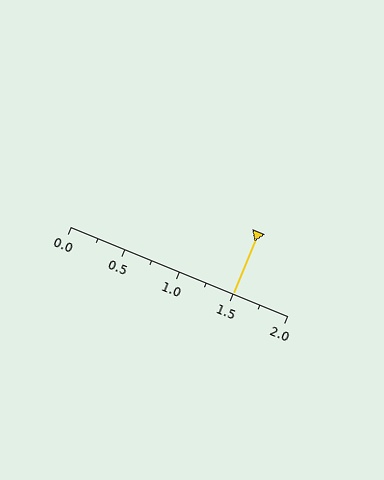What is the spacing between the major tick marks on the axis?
The major ticks are spaced 0.5 apart.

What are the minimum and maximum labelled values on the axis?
The axis runs from 0.0 to 2.0.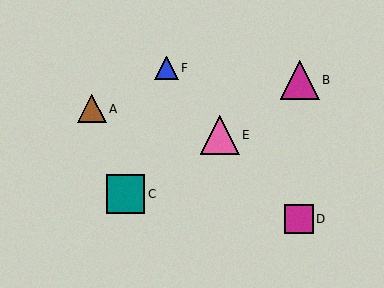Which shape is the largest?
The pink triangle (labeled E) is the largest.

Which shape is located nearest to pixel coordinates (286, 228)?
The magenta square (labeled D) at (299, 219) is nearest to that location.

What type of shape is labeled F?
Shape F is a blue triangle.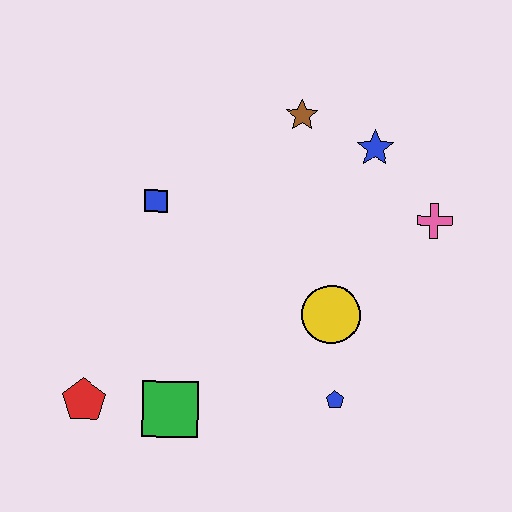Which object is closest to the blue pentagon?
The yellow circle is closest to the blue pentagon.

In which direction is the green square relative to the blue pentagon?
The green square is to the left of the blue pentagon.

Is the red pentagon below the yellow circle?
Yes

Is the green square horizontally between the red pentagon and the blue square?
No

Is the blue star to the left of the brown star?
No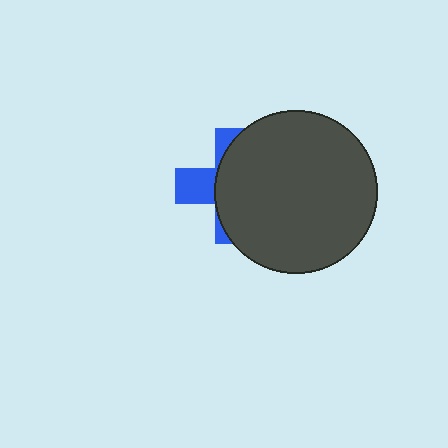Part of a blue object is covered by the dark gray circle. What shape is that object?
It is a cross.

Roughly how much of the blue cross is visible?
A small part of it is visible (roughly 31%).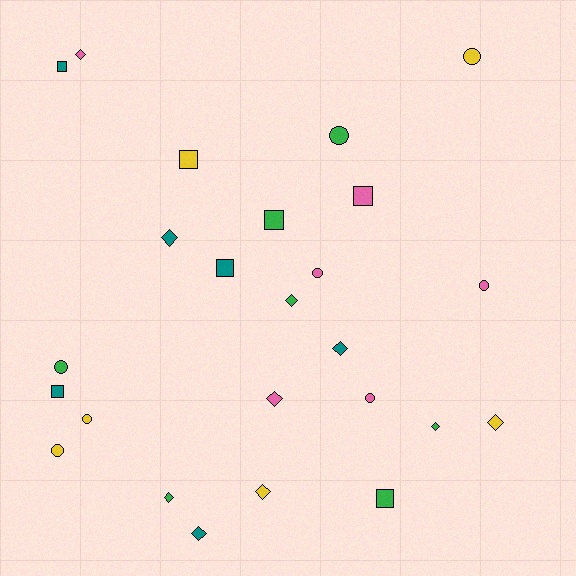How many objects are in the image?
There are 25 objects.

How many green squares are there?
There are 2 green squares.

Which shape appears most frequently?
Diamond, with 10 objects.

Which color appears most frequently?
Green, with 7 objects.